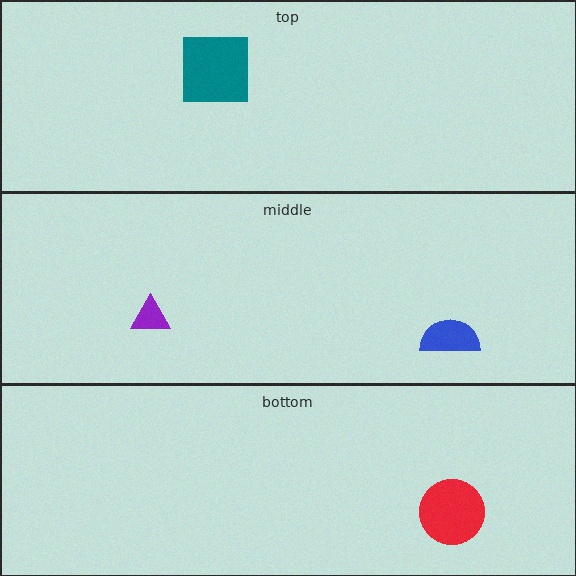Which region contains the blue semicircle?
The middle region.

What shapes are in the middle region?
The purple triangle, the blue semicircle.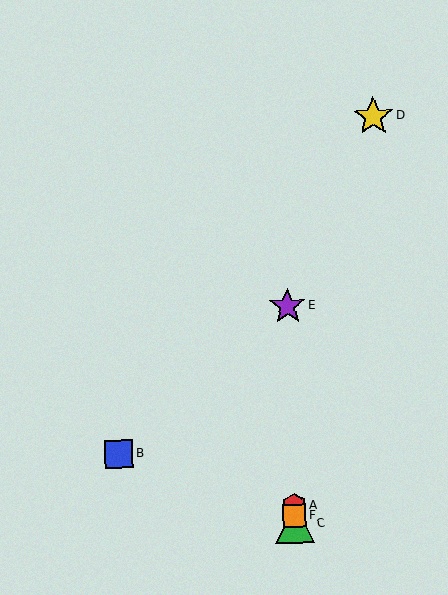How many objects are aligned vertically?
4 objects (A, C, E, F) are aligned vertically.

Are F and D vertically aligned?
No, F is at x≈294 and D is at x≈373.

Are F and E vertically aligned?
Yes, both are at x≈294.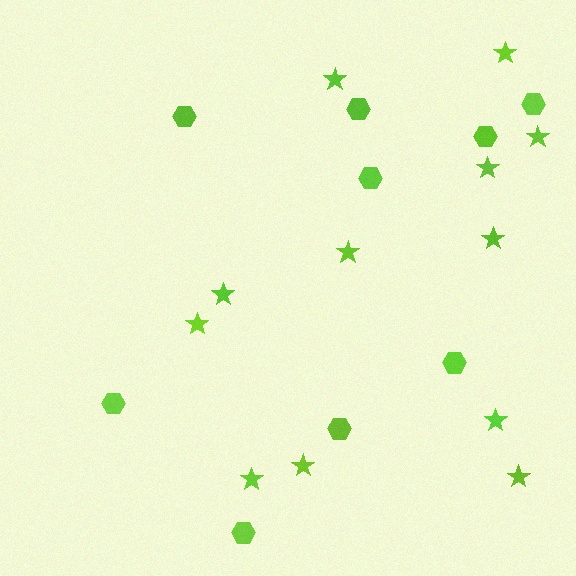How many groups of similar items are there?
There are 2 groups: one group of stars (12) and one group of hexagons (9).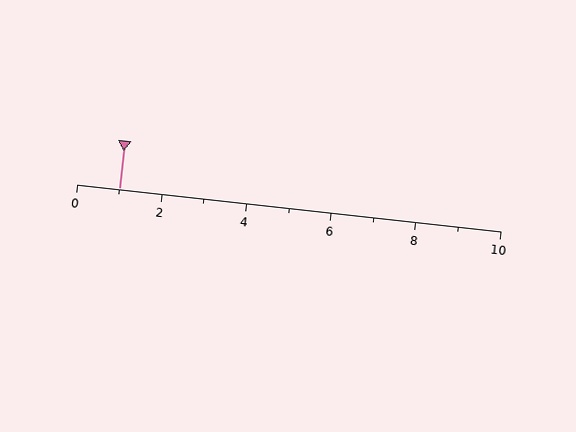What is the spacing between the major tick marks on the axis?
The major ticks are spaced 2 apart.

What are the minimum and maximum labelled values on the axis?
The axis runs from 0 to 10.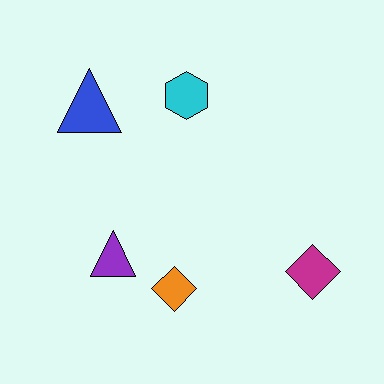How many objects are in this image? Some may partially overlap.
There are 5 objects.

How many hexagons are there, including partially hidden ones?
There is 1 hexagon.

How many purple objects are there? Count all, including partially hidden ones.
There is 1 purple object.